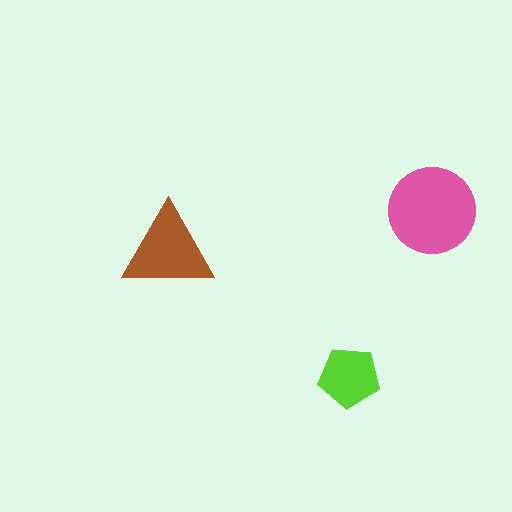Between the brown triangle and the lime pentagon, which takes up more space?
The brown triangle.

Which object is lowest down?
The lime pentagon is bottommost.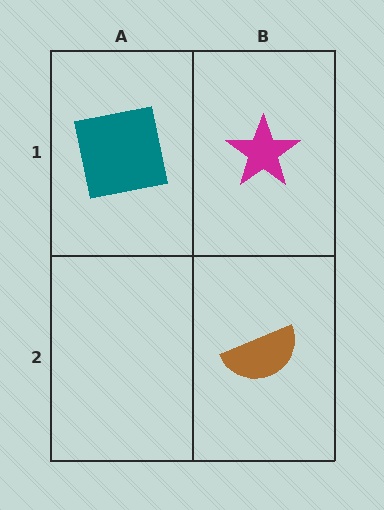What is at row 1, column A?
A teal square.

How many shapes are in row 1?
2 shapes.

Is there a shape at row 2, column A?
No, that cell is empty.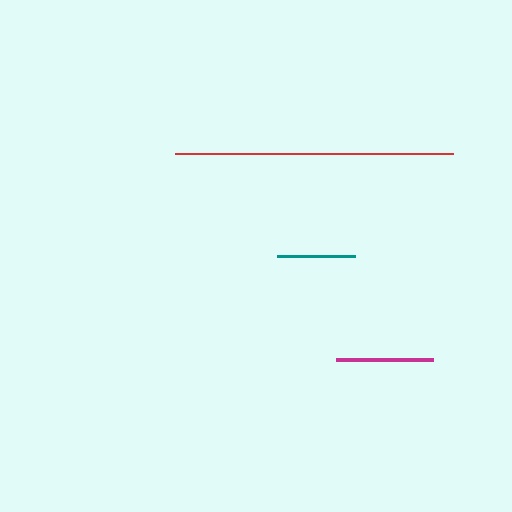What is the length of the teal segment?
The teal segment is approximately 77 pixels long.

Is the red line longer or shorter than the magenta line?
The red line is longer than the magenta line.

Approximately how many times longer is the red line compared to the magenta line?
The red line is approximately 2.9 times the length of the magenta line.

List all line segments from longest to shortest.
From longest to shortest: red, magenta, teal.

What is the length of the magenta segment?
The magenta segment is approximately 97 pixels long.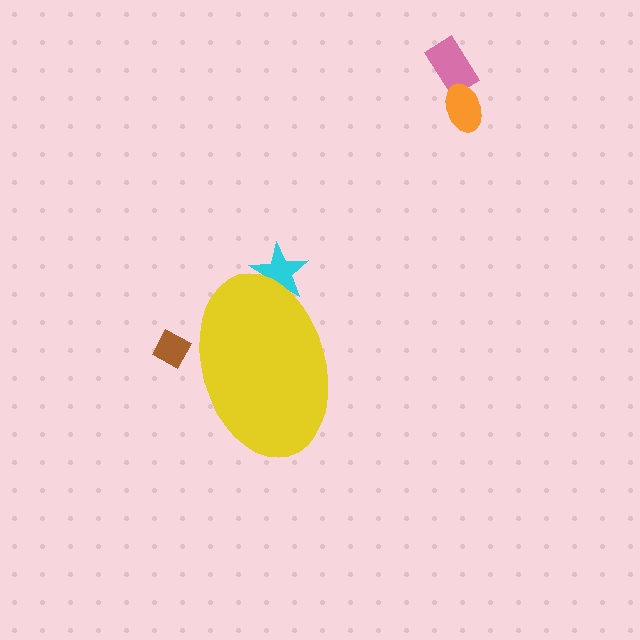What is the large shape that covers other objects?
A yellow ellipse.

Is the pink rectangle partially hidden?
No, the pink rectangle is fully visible.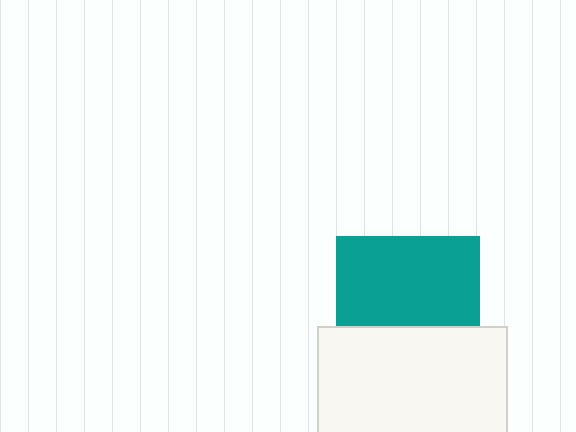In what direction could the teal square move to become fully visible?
The teal square could move up. That would shift it out from behind the white rectangle entirely.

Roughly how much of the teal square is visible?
About half of it is visible (roughly 62%).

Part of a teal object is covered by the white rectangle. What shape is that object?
It is a square.